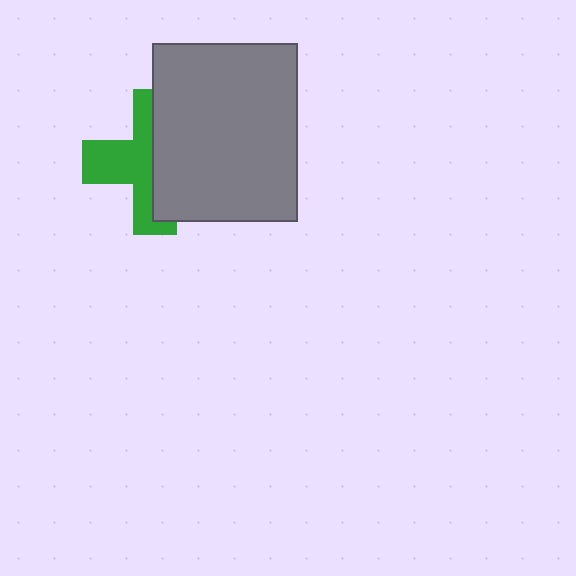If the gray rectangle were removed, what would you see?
You would see the complete green cross.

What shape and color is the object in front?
The object in front is a gray rectangle.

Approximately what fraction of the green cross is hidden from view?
Roughly 52% of the green cross is hidden behind the gray rectangle.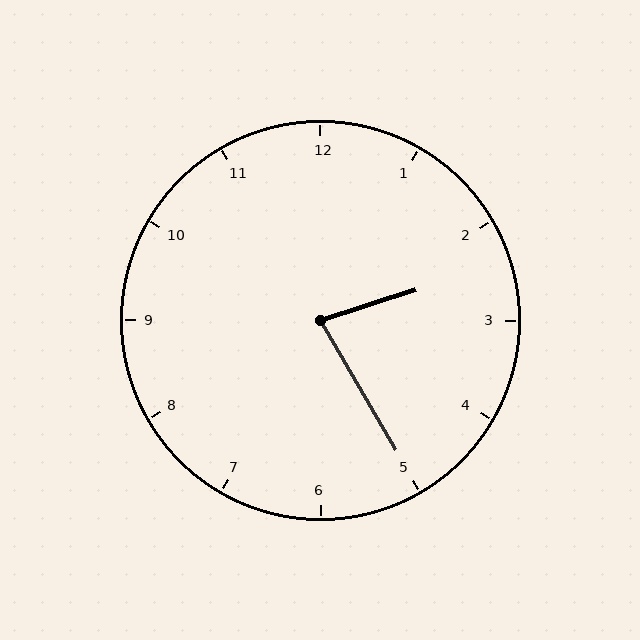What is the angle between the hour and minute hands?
Approximately 78 degrees.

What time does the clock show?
2:25.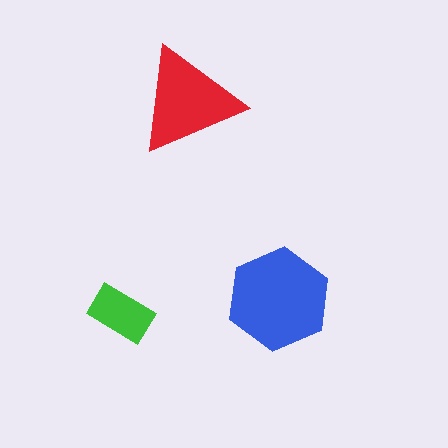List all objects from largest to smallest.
The blue hexagon, the red triangle, the green rectangle.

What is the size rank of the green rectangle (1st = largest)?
3rd.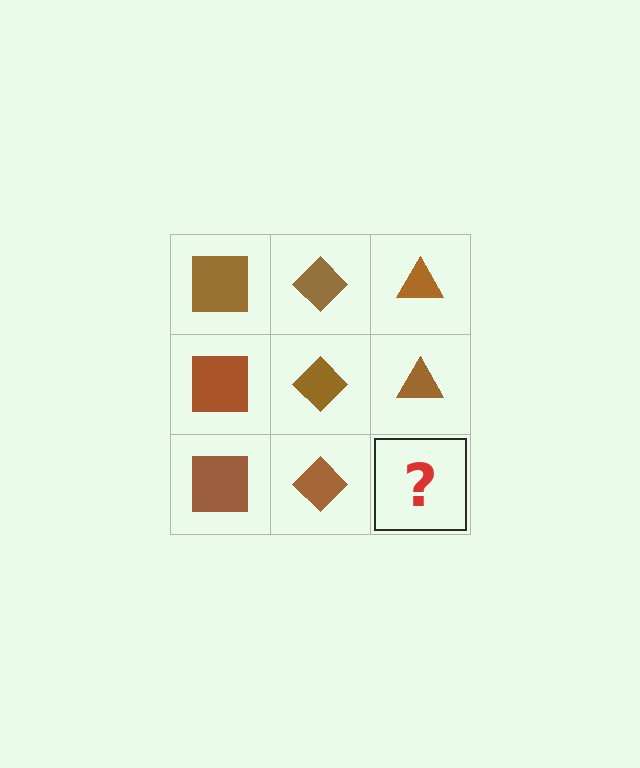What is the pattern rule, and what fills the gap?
The rule is that each column has a consistent shape. The gap should be filled with a brown triangle.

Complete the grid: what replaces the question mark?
The question mark should be replaced with a brown triangle.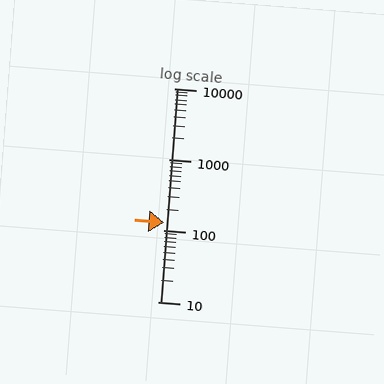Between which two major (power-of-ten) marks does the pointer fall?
The pointer is between 100 and 1000.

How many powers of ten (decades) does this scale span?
The scale spans 3 decades, from 10 to 10000.